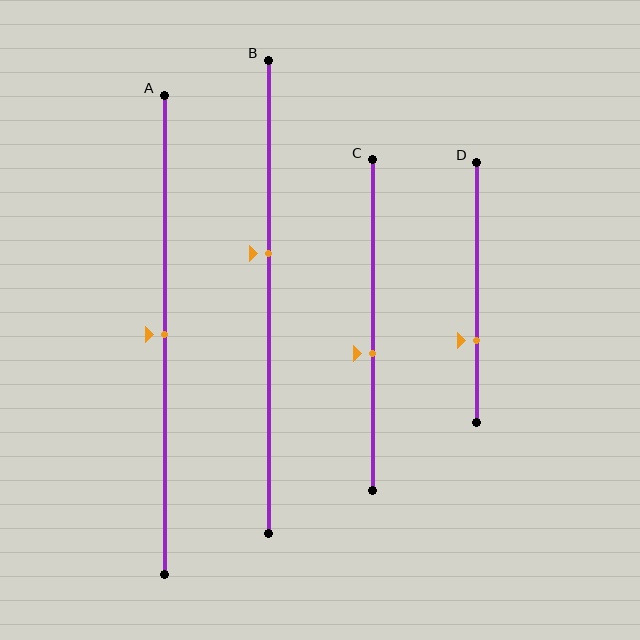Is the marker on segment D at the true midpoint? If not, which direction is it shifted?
No, the marker on segment D is shifted downward by about 18% of the segment length.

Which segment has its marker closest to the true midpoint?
Segment A has its marker closest to the true midpoint.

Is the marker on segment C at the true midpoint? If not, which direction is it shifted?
No, the marker on segment C is shifted downward by about 9% of the segment length.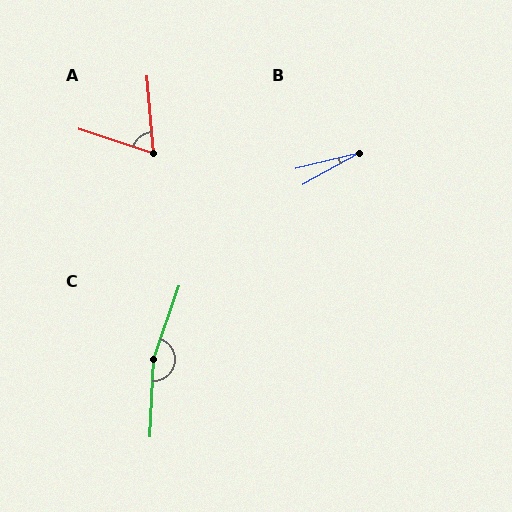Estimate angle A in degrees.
Approximately 67 degrees.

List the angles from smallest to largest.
B (16°), A (67°), C (164°).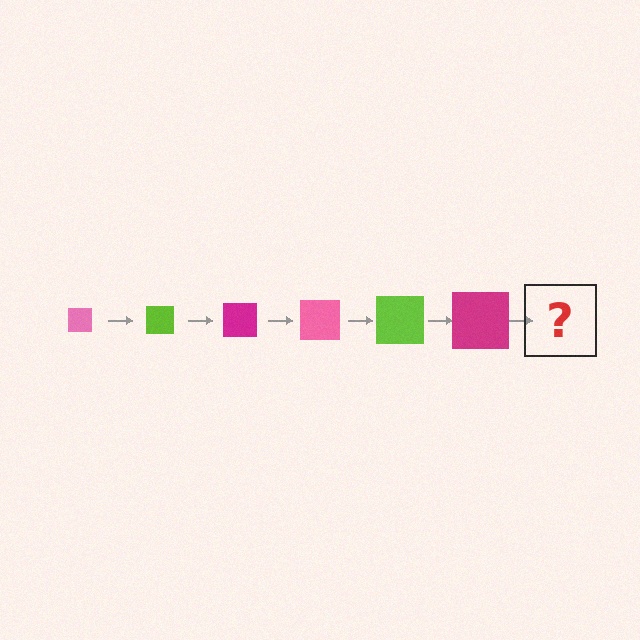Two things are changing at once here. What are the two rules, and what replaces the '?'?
The two rules are that the square grows larger each step and the color cycles through pink, lime, and magenta. The '?' should be a pink square, larger than the previous one.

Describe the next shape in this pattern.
It should be a pink square, larger than the previous one.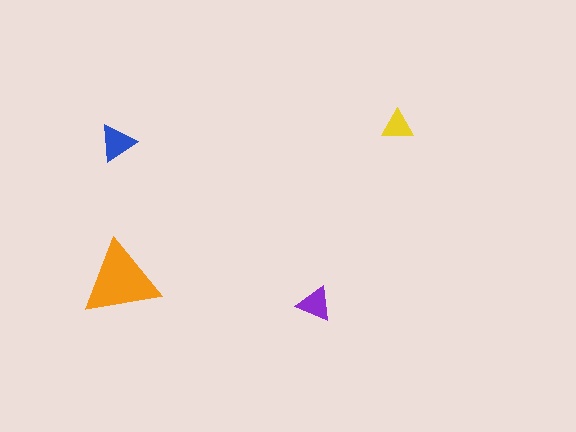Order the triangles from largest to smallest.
the orange one, the blue one, the purple one, the yellow one.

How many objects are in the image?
There are 4 objects in the image.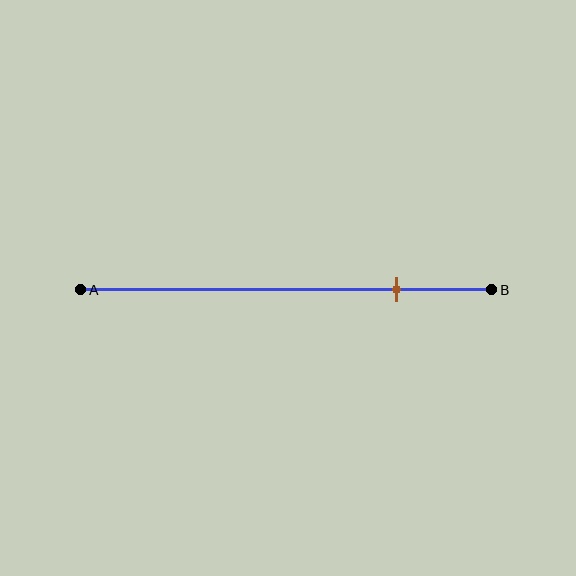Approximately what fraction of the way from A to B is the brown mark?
The brown mark is approximately 75% of the way from A to B.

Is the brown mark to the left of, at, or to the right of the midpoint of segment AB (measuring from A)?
The brown mark is to the right of the midpoint of segment AB.